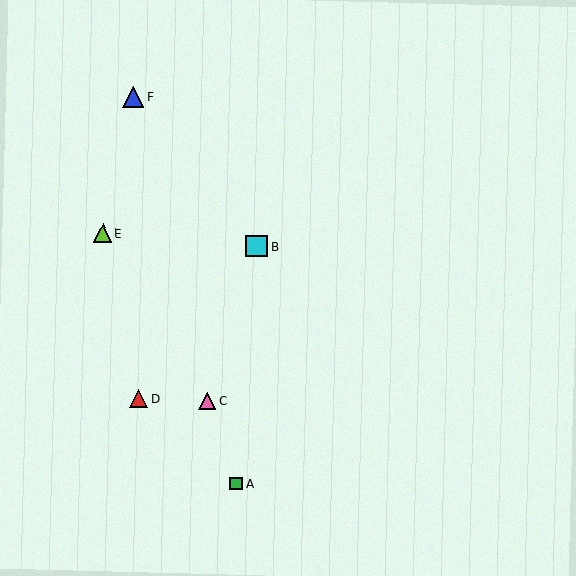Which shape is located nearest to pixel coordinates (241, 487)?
The green square (labeled A) at (236, 483) is nearest to that location.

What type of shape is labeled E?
Shape E is a lime triangle.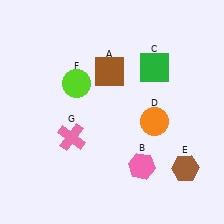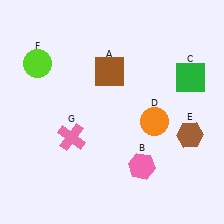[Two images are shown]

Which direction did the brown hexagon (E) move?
The brown hexagon (E) moved up.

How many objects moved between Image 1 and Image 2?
3 objects moved between the two images.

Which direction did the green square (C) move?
The green square (C) moved right.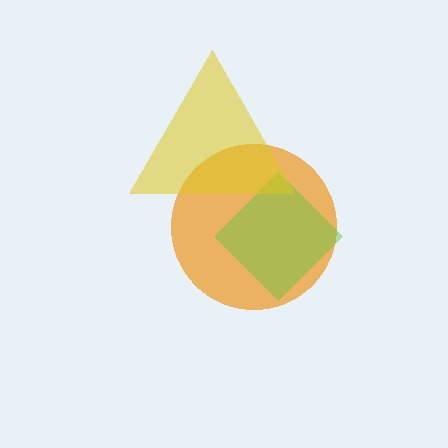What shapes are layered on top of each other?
The layered shapes are: an orange circle, a lime diamond, a yellow triangle.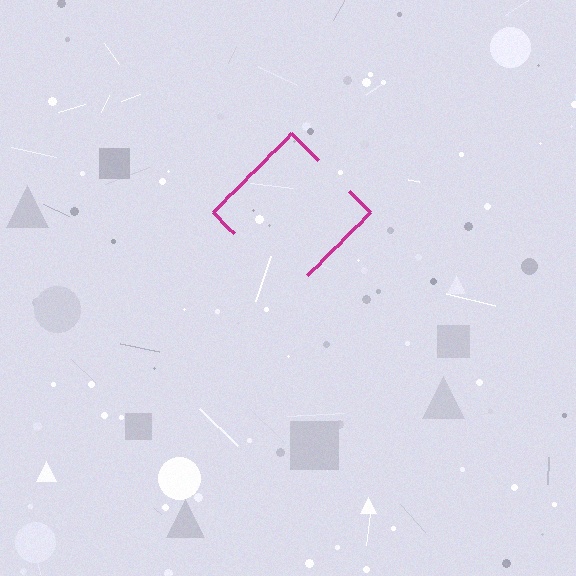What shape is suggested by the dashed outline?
The dashed outline suggests a diamond.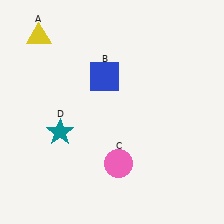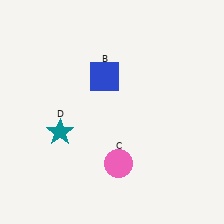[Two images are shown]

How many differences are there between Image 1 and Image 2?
There is 1 difference between the two images.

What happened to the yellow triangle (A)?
The yellow triangle (A) was removed in Image 2. It was in the top-left area of Image 1.